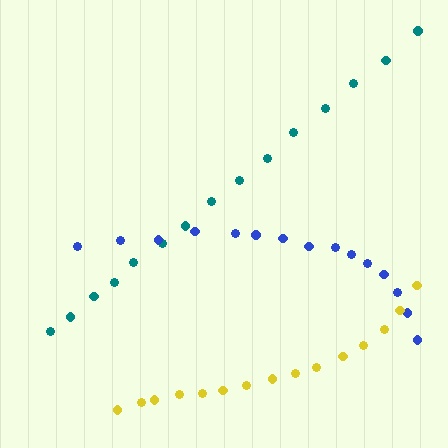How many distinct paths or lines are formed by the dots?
There are 3 distinct paths.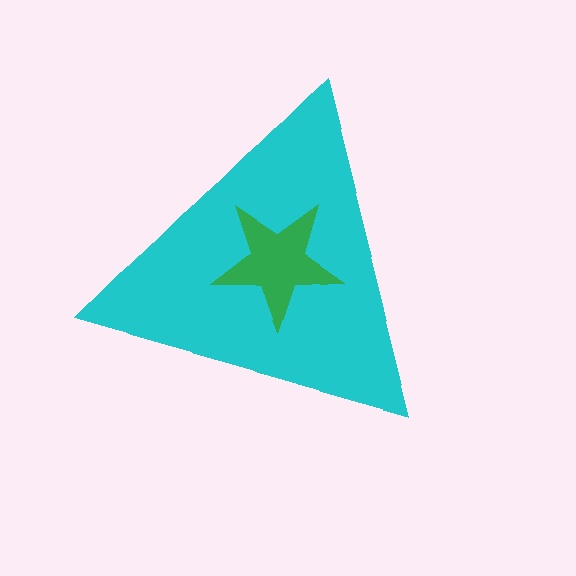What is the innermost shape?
The green star.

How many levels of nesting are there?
2.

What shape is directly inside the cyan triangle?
The green star.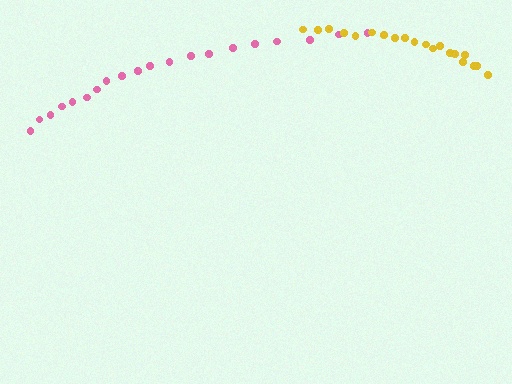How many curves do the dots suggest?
There are 2 distinct paths.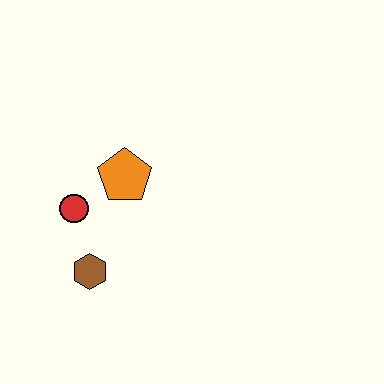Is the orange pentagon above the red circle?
Yes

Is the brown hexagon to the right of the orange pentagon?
No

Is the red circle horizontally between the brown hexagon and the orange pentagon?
No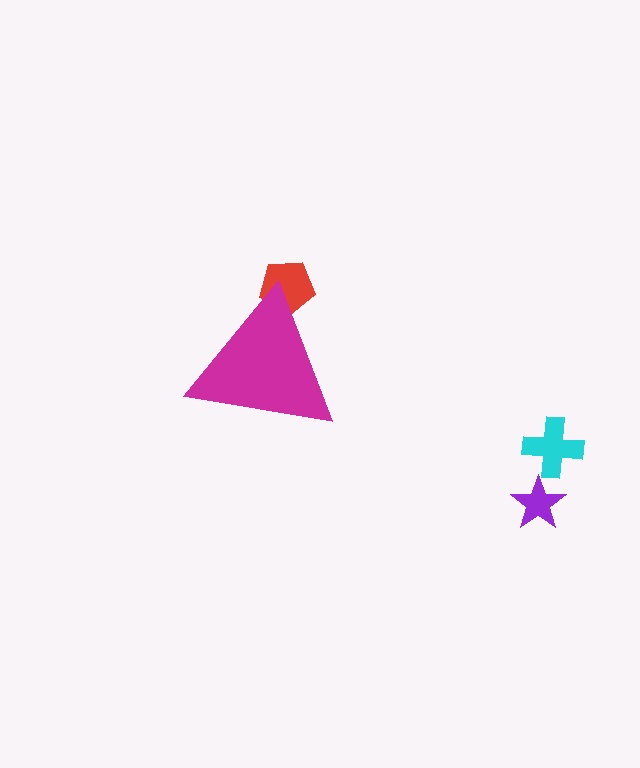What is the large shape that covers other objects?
A magenta triangle.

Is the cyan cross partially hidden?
No, the cyan cross is fully visible.